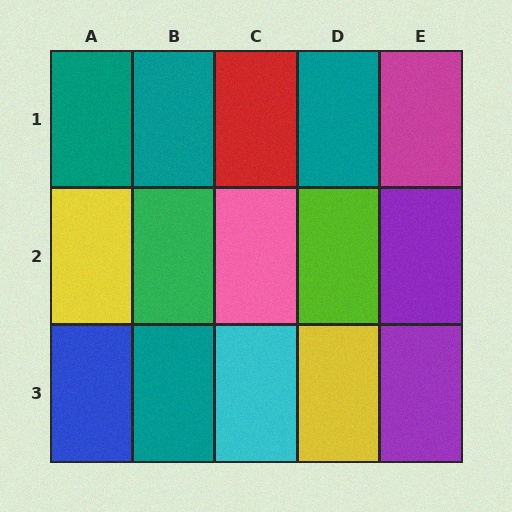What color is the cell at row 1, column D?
Teal.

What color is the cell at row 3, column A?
Blue.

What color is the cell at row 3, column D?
Yellow.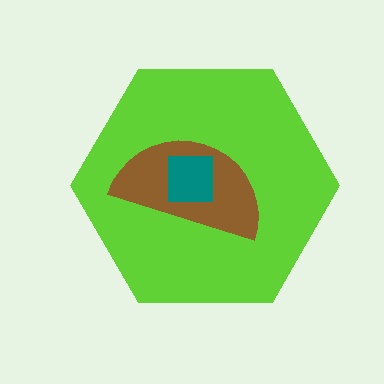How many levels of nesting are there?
3.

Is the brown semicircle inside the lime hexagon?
Yes.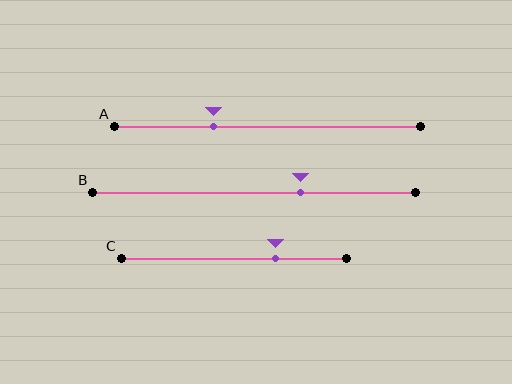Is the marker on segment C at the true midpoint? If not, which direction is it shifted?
No, the marker on segment C is shifted to the right by about 19% of the segment length.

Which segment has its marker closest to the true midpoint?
Segment B has its marker closest to the true midpoint.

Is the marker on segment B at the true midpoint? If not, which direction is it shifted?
No, the marker on segment B is shifted to the right by about 14% of the segment length.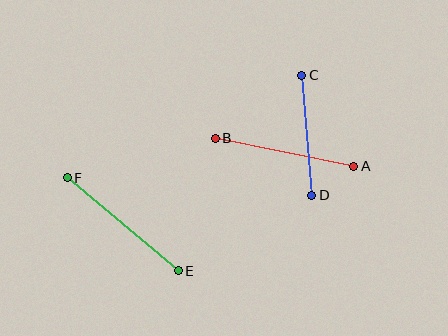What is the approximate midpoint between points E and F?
The midpoint is at approximately (123, 224) pixels.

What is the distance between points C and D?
The distance is approximately 120 pixels.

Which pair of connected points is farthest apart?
Points E and F are farthest apart.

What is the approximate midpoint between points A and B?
The midpoint is at approximately (285, 152) pixels.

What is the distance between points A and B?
The distance is approximately 141 pixels.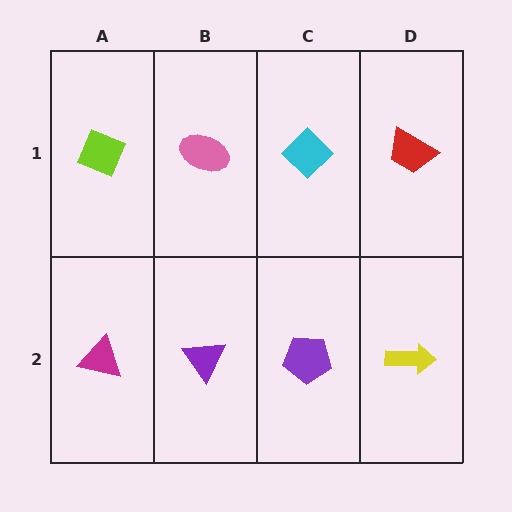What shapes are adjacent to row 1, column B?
A purple triangle (row 2, column B), a lime diamond (row 1, column A), a cyan diamond (row 1, column C).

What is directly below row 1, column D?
A yellow arrow.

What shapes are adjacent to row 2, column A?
A lime diamond (row 1, column A), a purple triangle (row 2, column B).